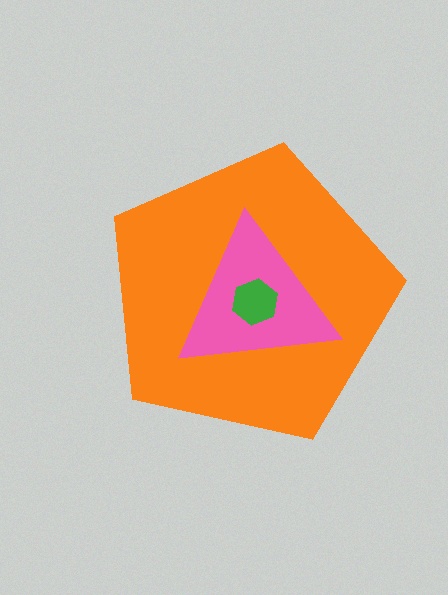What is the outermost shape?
The orange pentagon.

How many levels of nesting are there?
3.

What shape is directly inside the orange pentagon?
The pink triangle.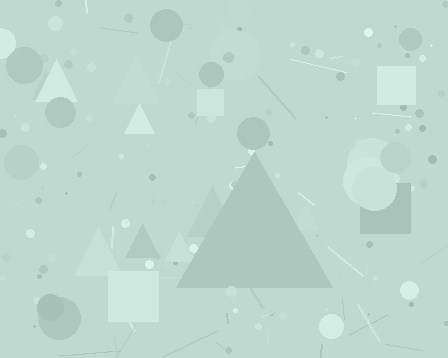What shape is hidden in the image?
A triangle is hidden in the image.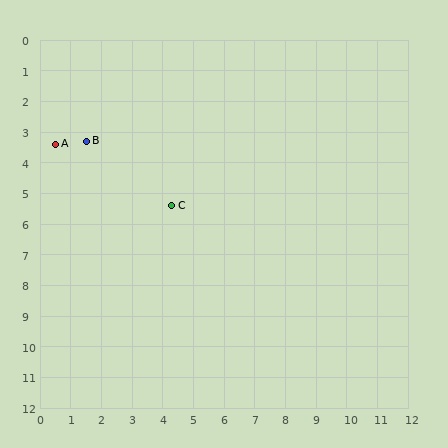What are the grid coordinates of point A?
Point A is at approximately (0.5, 3.4).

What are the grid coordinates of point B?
Point B is at approximately (1.5, 3.3).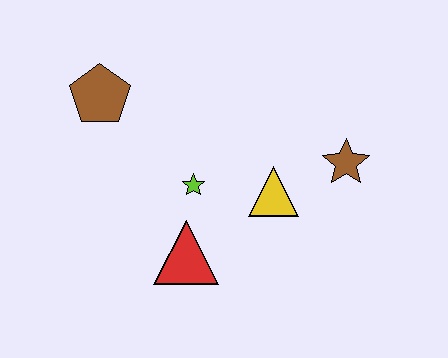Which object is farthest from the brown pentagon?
The brown star is farthest from the brown pentagon.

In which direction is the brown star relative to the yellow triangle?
The brown star is to the right of the yellow triangle.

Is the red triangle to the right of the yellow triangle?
No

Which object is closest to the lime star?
The red triangle is closest to the lime star.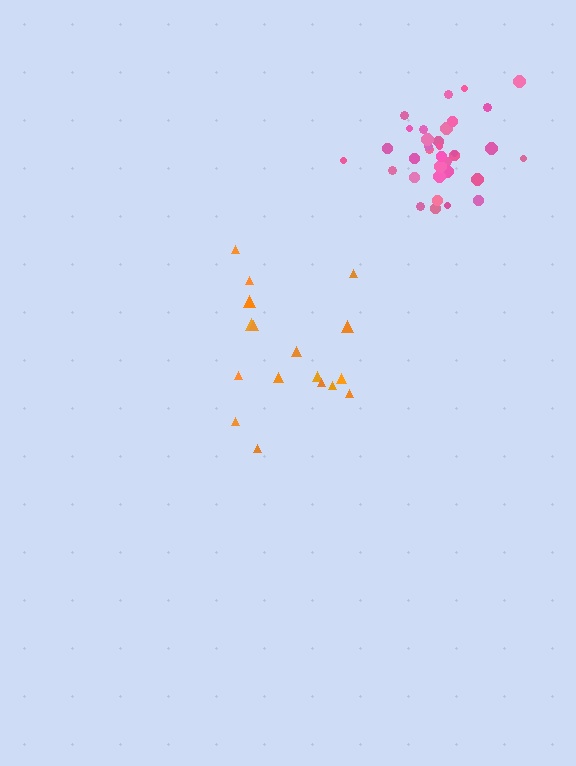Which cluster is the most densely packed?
Pink.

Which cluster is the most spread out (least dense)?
Orange.